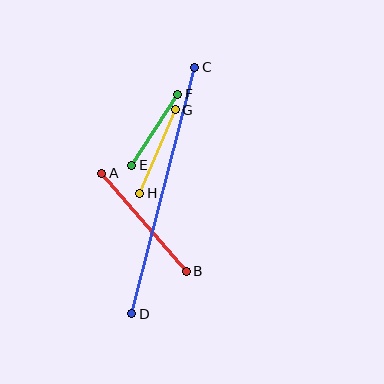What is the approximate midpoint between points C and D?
The midpoint is at approximately (163, 191) pixels.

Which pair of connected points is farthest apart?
Points C and D are farthest apart.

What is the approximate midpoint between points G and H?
The midpoint is at approximately (157, 152) pixels.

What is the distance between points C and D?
The distance is approximately 255 pixels.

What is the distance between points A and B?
The distance is approximately 130 pixels.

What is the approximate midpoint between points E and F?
The midpoint is at approximately (155, 130) pixels.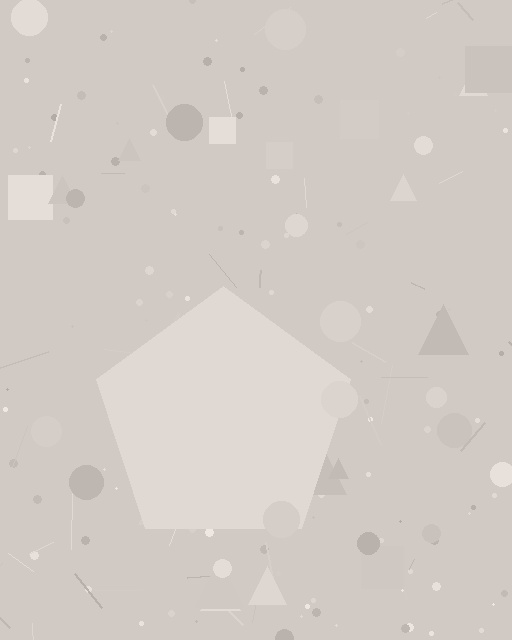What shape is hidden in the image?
A pentagon is hidden in the image.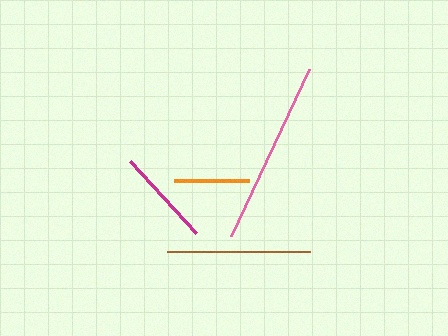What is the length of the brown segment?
The brown segment is approximately 143 pixels long.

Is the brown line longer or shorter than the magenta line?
The brown line is longer than the magenta line.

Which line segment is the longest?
The pink line is the longest at approximately 185 pixels.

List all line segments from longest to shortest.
From longest to shortest: pink, brown, magenta, orange.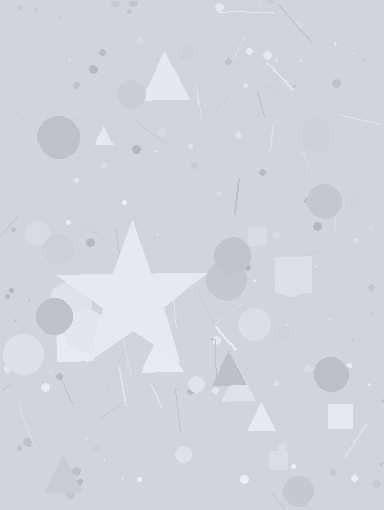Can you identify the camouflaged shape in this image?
The camouflaged shape is a star.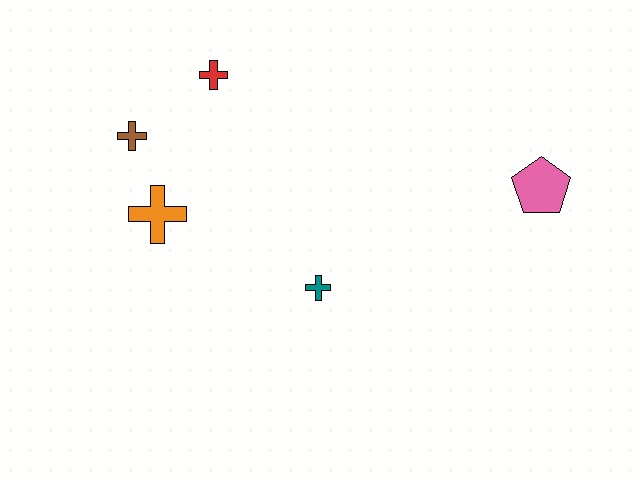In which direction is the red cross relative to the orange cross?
The red cross is above the orange cross.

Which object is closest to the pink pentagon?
The teal cross is closest to the pink pentagon.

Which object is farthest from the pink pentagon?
The brown cross is farthest from the pink pentagon.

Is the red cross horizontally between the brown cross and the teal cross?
Yes